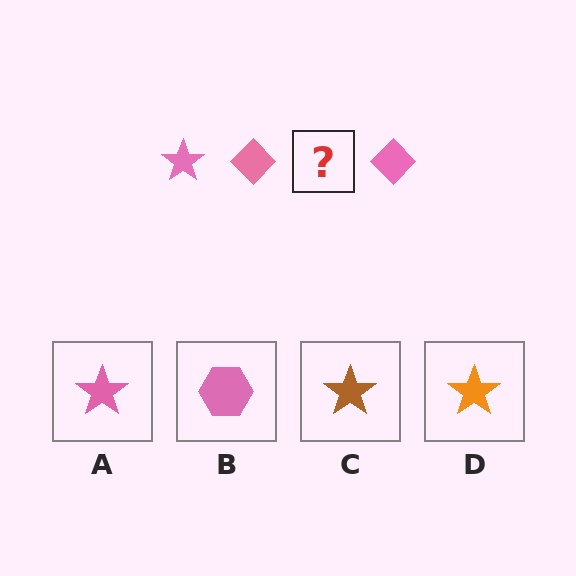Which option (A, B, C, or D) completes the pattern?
A.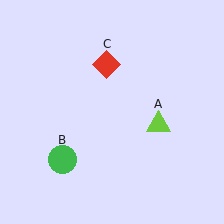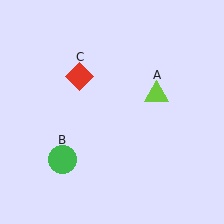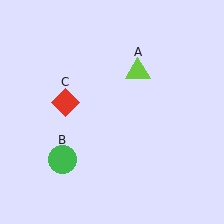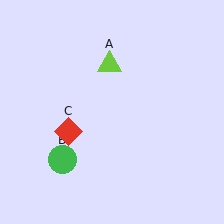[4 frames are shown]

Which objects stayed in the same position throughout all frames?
Green circle (object B) remained stationary.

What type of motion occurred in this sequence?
The lime triangle (object A), red diamond (object C) rotated counterclockwise around the center of the scene.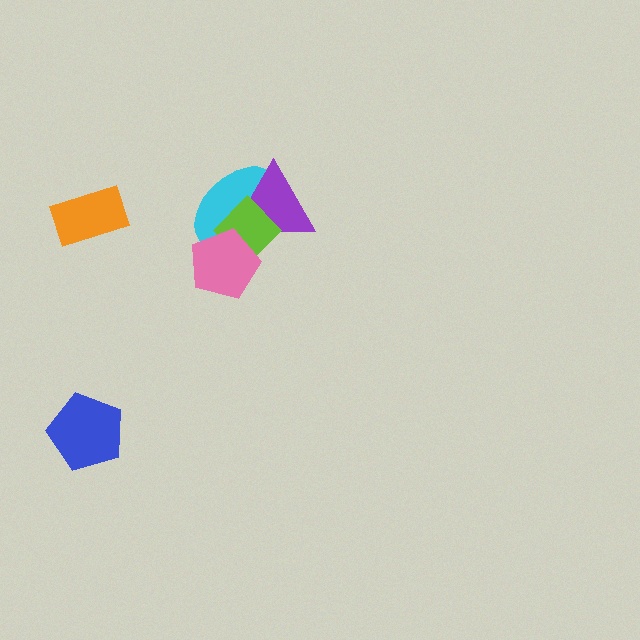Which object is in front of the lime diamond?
The pink pentagon is in front of the lime diamond.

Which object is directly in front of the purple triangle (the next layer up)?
The lime diamond is directly in front of the purple triangle.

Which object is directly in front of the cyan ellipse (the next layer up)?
The purple triangle is directly in front of the cyan ellipse.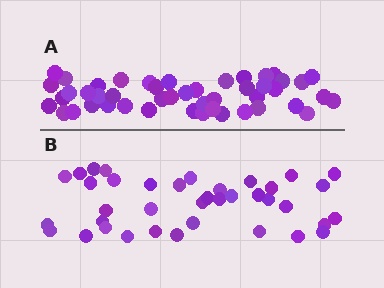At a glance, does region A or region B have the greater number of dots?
Region A (the top region) has more dots.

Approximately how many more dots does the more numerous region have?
Region A has roughly 8 or so more dots than region B.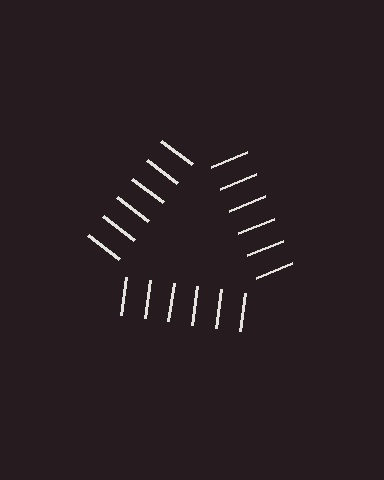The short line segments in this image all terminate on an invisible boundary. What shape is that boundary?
An illusory triangle — the line segments terminate on its edges but no continuous stroke is drawn.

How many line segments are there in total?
18 — 6 along each of the 3 edges.